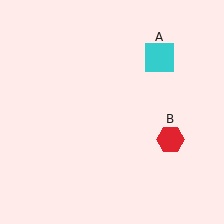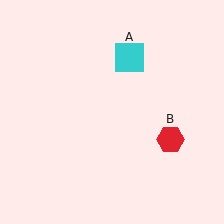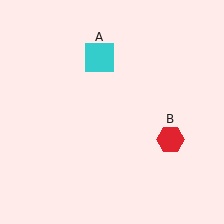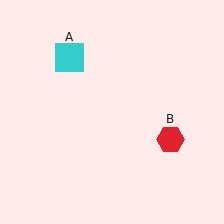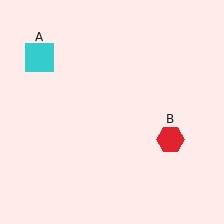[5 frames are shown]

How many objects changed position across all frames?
1 object changed position: cyan square (object A).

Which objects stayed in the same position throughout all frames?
Red hexagon (object B) remained stationary.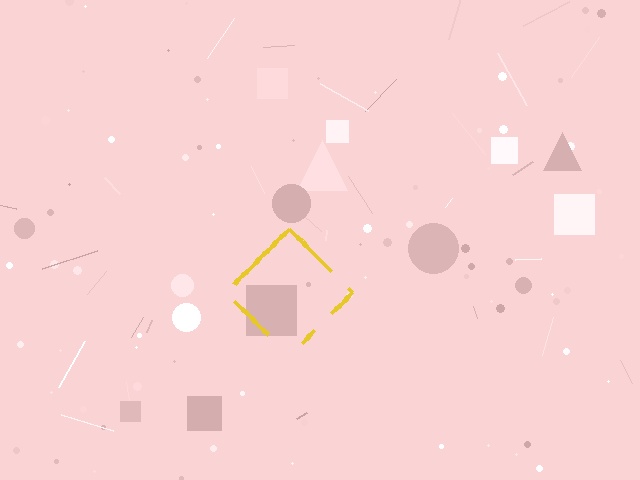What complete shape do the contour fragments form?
The contour fragments form a diamond.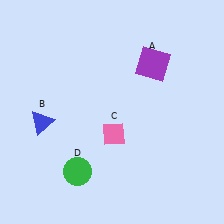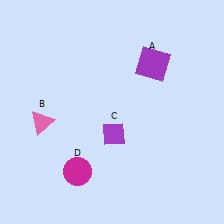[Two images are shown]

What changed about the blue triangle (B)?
In Image 1, B is blue. In Image 2, it changed to pink.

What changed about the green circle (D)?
In Image 1, D is green. In Image 2, it changed to magenta.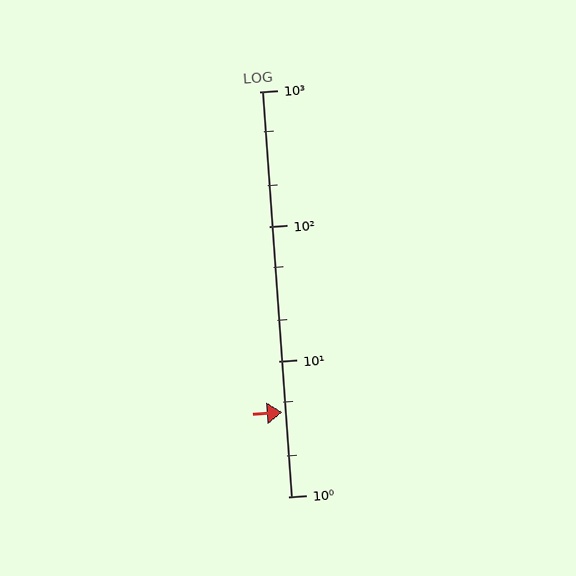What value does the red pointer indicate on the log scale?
The pointer indicates approximately 4.2.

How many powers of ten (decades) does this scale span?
The scale spans 3 decades, from 1 to 1000.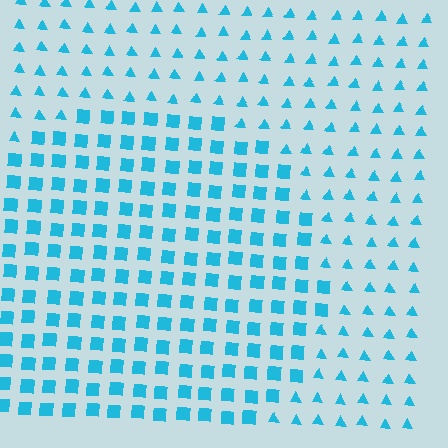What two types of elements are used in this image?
The image uses squares inside the circle region and triangles outside it.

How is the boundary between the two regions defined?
The boundary is defined by a change in element shape: squares inside vs. triangles outside. All elements share the same color and spacing.